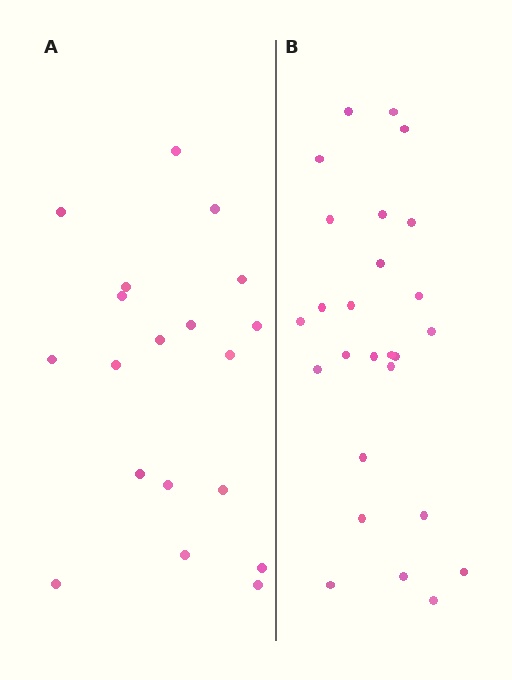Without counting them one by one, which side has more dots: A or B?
Region B (the right region) has more dots.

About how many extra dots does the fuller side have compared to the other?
Region B has roughly 8 or so more dots than region A.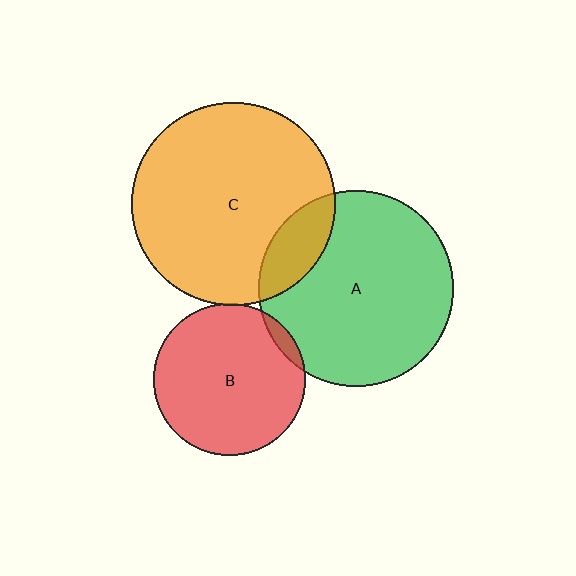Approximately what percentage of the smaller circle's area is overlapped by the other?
Approximately 5%.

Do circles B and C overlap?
Yes.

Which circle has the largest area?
Circle C (orange).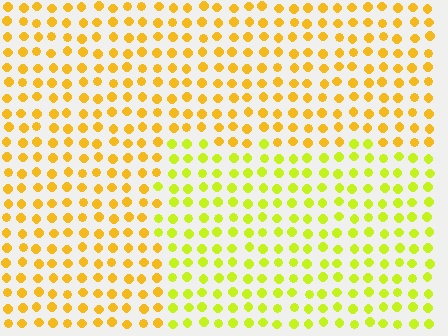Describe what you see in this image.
The image is filled with small yellow elements in a uniform arrangement. A rectangle-shaped region is visible where the elements are tinted to a slightly different hue, forming a subtle color boundary.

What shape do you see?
I see a rectangle.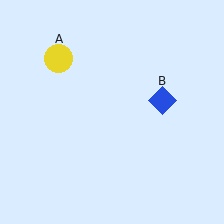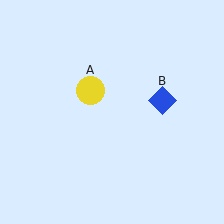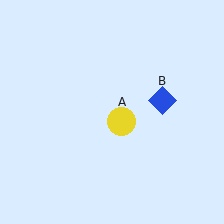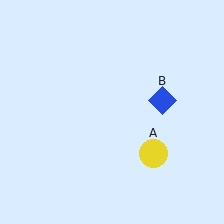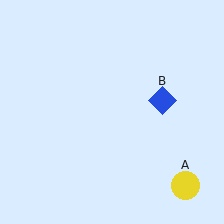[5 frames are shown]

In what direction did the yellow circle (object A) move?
The yellow circle (object A) moved down and to the right.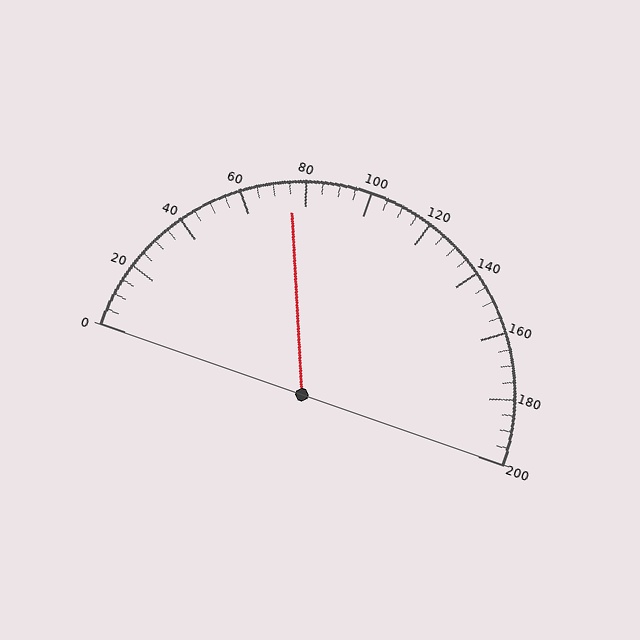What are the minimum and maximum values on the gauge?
The gauge ranges from 0 to 200.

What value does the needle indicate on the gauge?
The needle indicates approximately 75.